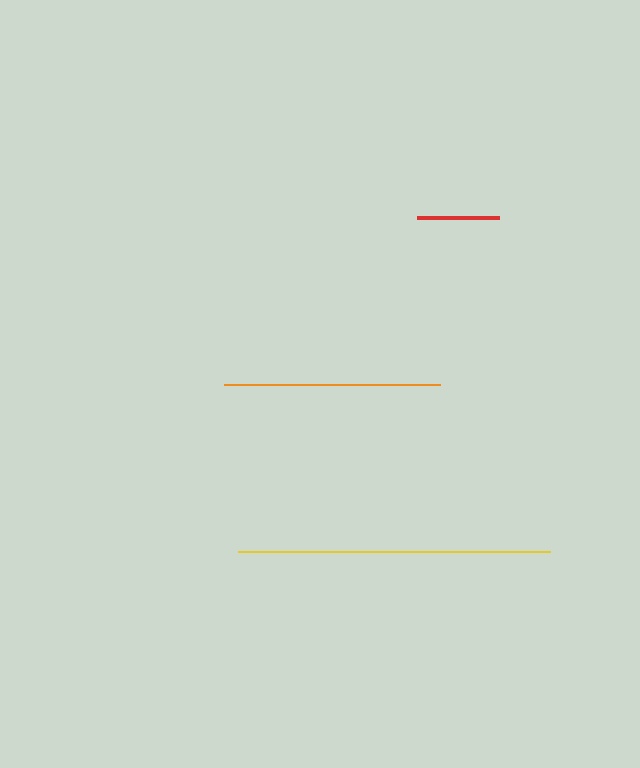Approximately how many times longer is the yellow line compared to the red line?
The yellow line is approximately 3.8 times the length of the red line.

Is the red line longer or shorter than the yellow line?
The yellow line is longer than the red line.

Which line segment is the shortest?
The red line is the shortest at approximately 82 pixels.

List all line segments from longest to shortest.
From longest to shortest: yellow, orange, red.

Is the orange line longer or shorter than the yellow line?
The yellow line is longer than the orange line.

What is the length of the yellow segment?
The yellow segment is approximately 312 pixels long.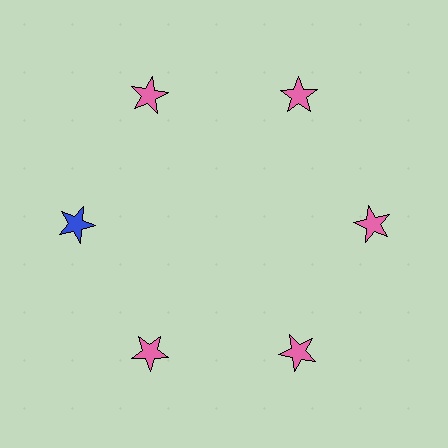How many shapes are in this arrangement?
There are 6 shapes arranged in a ring pattern.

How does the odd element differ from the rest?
It has a different color: blue instead of pink.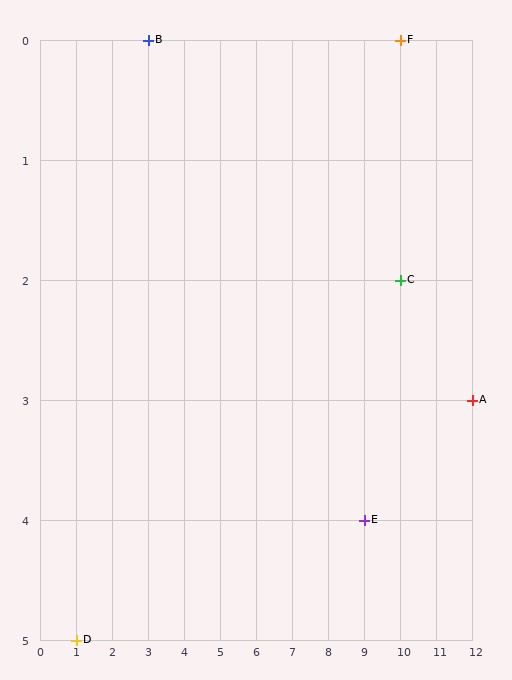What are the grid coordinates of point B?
Point B is at grid coordinates (3, 0).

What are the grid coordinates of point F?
Point F is at grid coordinates (10, 0).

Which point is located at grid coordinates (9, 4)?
Point E is at (9, 4).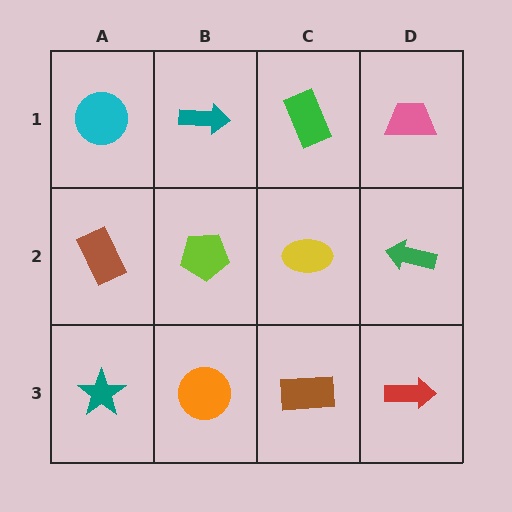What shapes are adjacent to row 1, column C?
A yellow ellipse (row 2, column C), a teal arrow (row 1, column B), a pink trapezoid (row 1, column D).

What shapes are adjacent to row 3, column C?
A yellow ellipse (row 2, column C), an orange circle (row 3, column B), a red arrow (row 3, column D).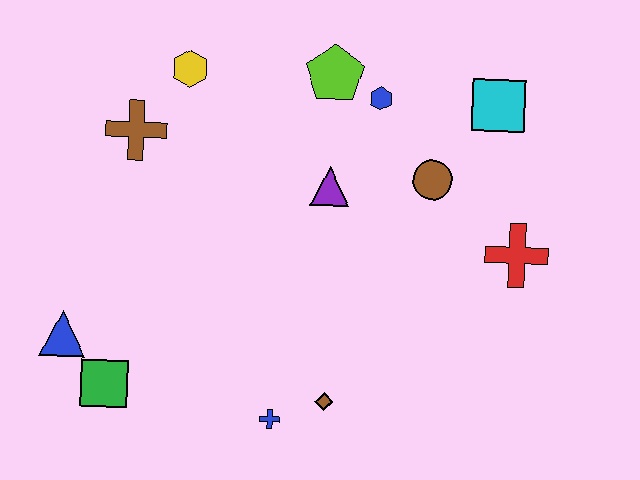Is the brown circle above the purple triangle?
Yes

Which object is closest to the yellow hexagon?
The brown cross is closest to the yellow hexagon.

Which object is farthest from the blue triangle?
The cyan square is farthest from the blue triangle.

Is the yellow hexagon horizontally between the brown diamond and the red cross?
No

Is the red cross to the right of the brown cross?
Yes